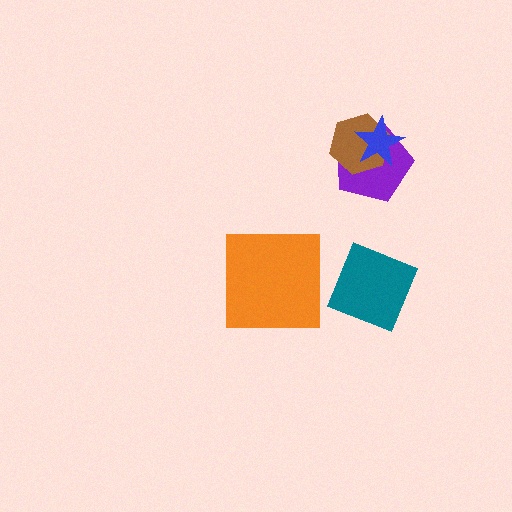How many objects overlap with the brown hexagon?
2 objects overlap with the brown hexagon.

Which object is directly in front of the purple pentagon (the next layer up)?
The brown hexagon is directly in front of the purple pentagon.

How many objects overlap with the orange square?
0 objects overlap with the orange square.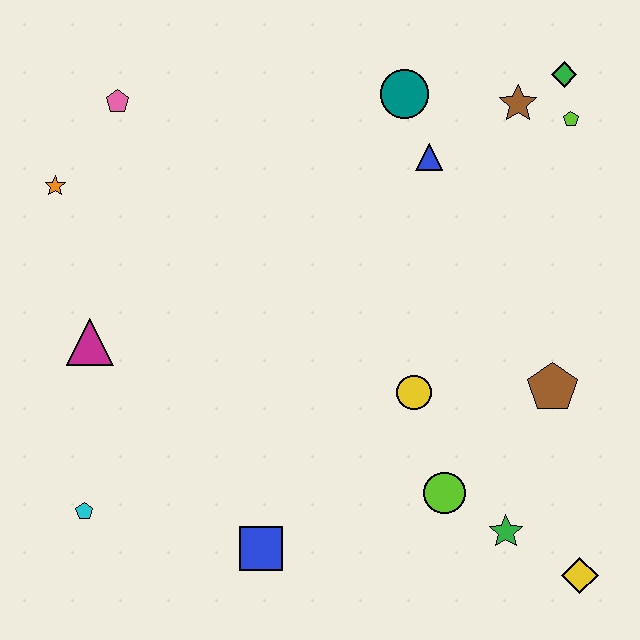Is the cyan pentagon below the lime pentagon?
Yes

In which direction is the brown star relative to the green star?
The brown star is above the green star.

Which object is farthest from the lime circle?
The pink pentagon is farthest from the lime circle.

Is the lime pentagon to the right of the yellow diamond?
No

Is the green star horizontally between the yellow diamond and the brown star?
No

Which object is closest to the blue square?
The cyan pentagon is closest to the blue square.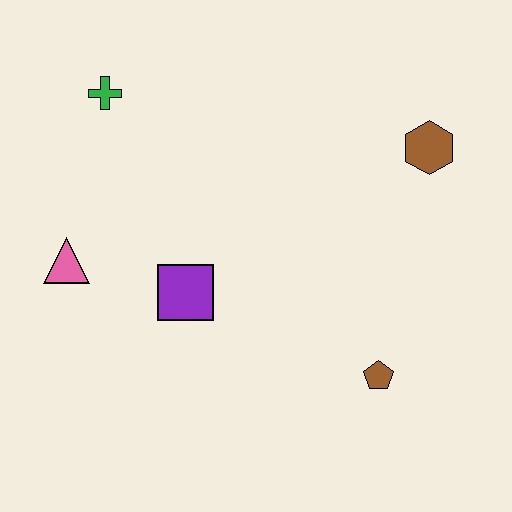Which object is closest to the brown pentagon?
The purple square is closest to the brown pentagon.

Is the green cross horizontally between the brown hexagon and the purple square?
No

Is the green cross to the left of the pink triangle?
No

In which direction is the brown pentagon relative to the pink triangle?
The brown pentagon is to the right of the pink triangle.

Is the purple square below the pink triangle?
Yes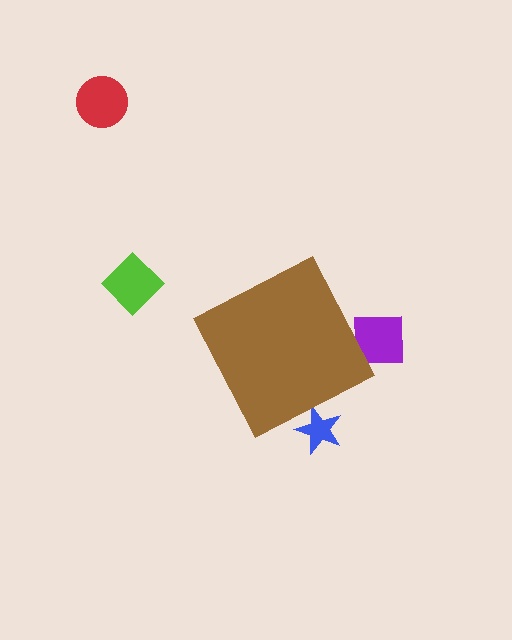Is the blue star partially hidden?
Yes, the blue star is partially hidden behind the brown diamond.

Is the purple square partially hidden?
Yes, the purple square is partially hidden behind the brown diamond.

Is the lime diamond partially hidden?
No, the lime diamond is fully visible.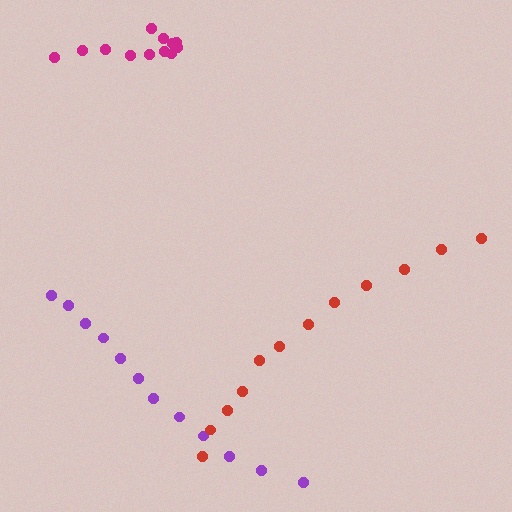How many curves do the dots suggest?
There are 3 distinct paths.